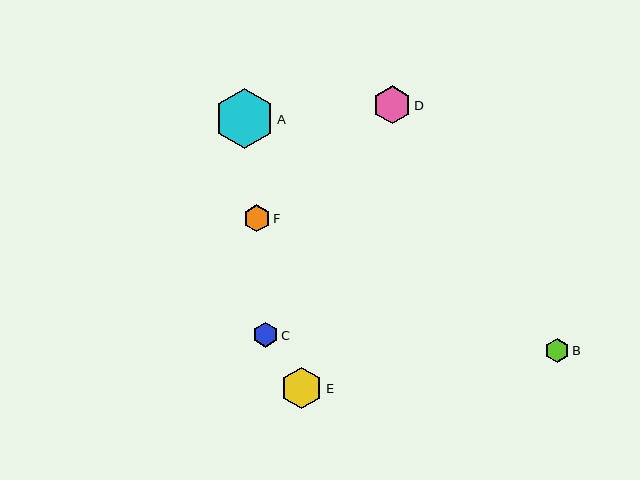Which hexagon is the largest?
Hexagon A is the largest with a size of approximately 59 pixels.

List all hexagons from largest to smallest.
From largest to smallest: A, E, D, F, C, B.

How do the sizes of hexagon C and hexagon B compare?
Hexagon C and hexagon B are approximately the same size.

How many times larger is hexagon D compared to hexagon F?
Hexagon D is approximately 1.4 times the size of hexagon F.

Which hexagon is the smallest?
Hexagon B is the smallest with a size of approximately 23 pixels.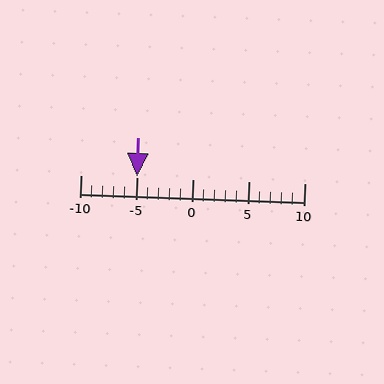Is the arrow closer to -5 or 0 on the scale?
The arrow is closer to -5.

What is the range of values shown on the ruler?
The ruler shows values from -10 to 10.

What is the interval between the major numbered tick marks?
The major tick marks are spaced 5 units apart.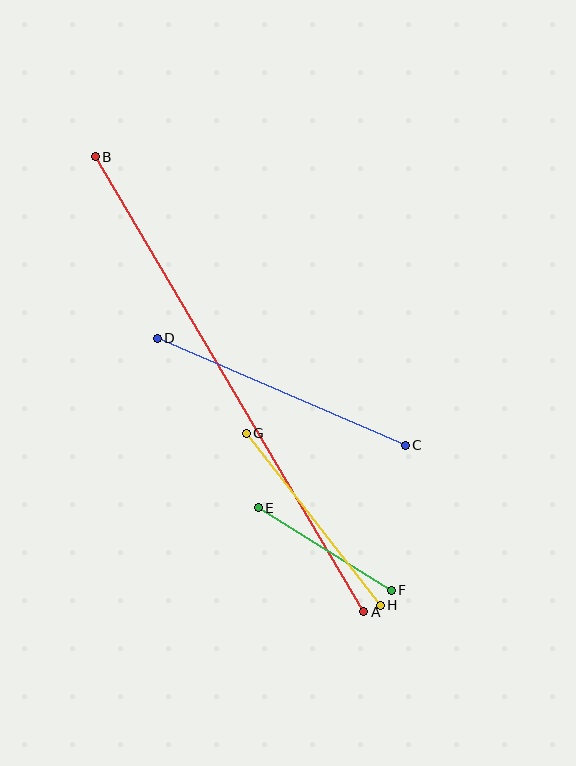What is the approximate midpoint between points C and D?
The midpoint is at approximately (281, 392) pixels.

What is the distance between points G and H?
The distance is approximately 218 pixels.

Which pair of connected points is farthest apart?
Points A and B are farthest apart.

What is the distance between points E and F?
The distance is approximately 157 pixels.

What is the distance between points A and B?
The distance is approximately 528 pixels.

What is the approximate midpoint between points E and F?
The midpoint is at approximately (325, 549) pixels.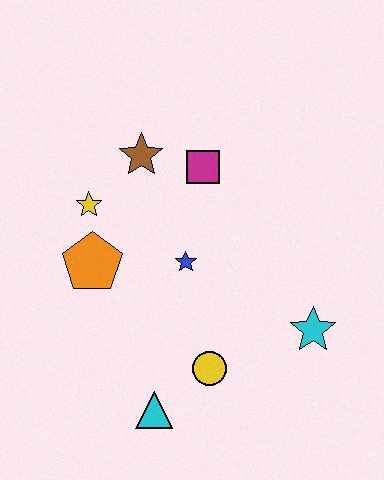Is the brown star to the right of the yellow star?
Yes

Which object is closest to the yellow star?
The orange pentagon is closest to the yellow star.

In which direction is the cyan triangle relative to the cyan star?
The cyan triangle is to the left of the cyan star.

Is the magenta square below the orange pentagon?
No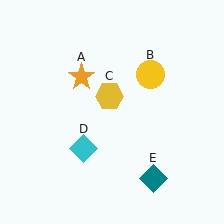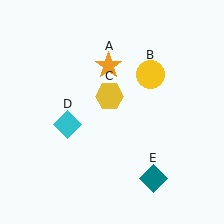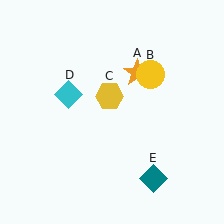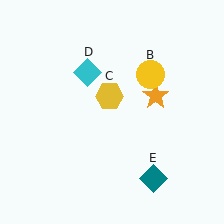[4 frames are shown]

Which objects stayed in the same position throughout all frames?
Yellow circle (object B) and yellow hexagon (object C) and teal diamond (object E) remained stationary.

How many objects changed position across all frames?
2 objects changed position: orange star (object A), cyan diamond (object D).